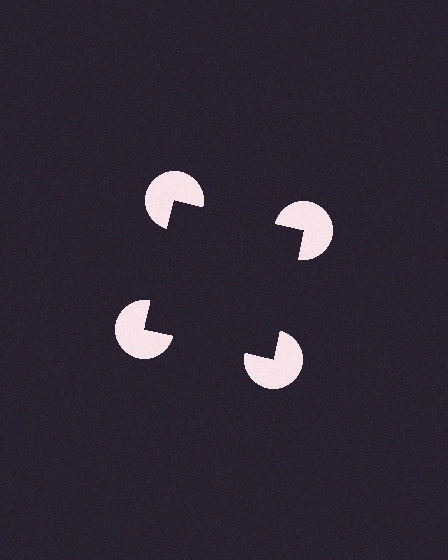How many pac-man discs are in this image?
There are 4 — one at each vertex of the illusory square.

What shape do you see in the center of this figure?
An illusory square — its edges are inferred from the aligned wedge cuts in the pac-man discs, not physically drawn.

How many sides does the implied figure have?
4 sides.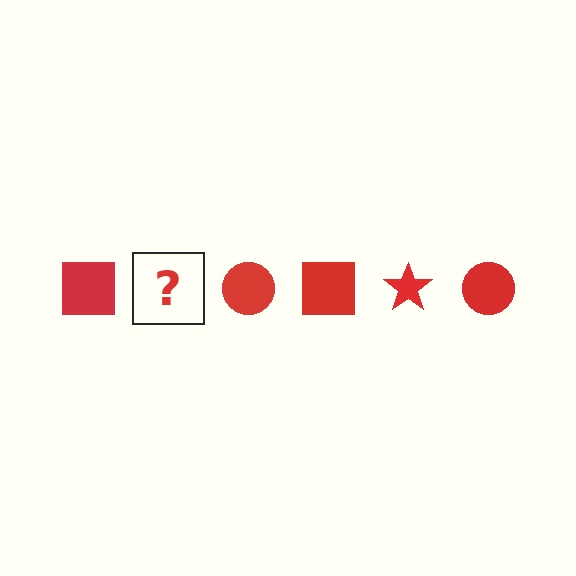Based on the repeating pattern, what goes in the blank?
The blank should be a red star.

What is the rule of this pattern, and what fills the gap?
The rule is that the pattern cycles through square, star, circle shapes in red. The gap should be filled with a red star.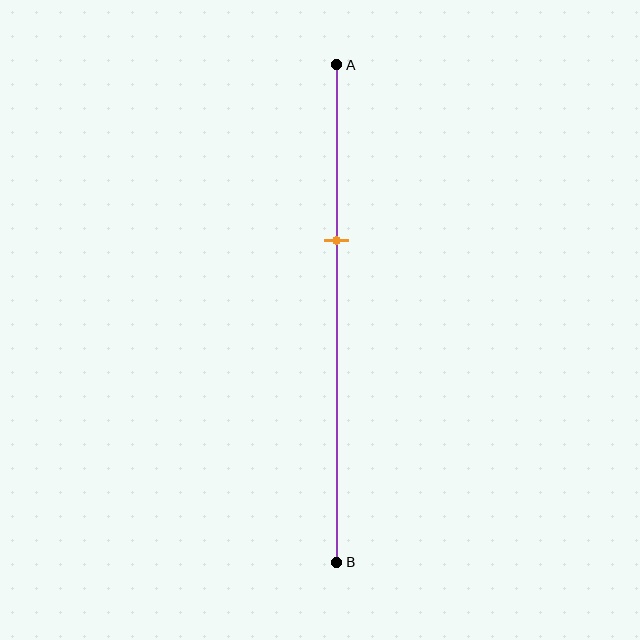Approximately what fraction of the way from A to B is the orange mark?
The orange mark is approximately 35% of the way from A to B.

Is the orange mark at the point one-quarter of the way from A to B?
No, the mark is at about 35% from A, not at the 25% one-quarter point.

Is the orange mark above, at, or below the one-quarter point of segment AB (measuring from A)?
The orange mark is below the one-quarter point of segment AB.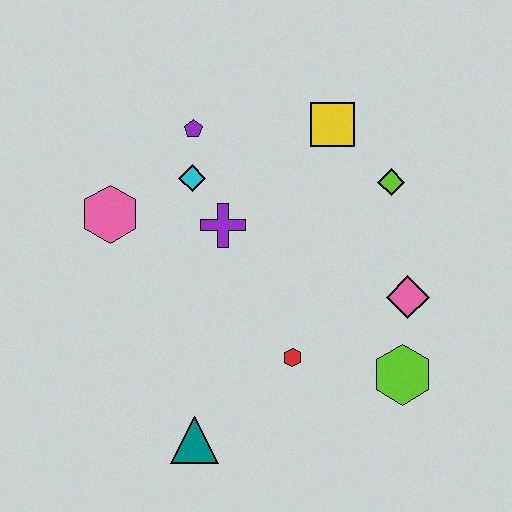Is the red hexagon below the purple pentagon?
Yes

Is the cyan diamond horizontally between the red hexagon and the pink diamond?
No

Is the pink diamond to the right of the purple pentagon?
Yes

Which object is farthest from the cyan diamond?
The lime hexagon is farthest from the cyan diamond.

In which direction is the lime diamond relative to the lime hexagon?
The lime diamond is above the lime hexagon.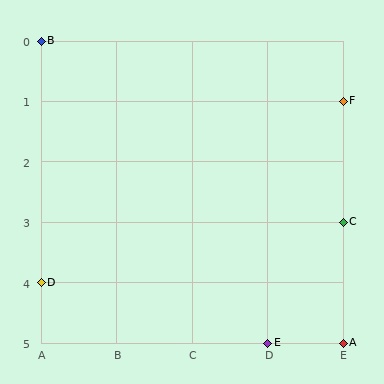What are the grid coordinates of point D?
Point D is at grid coordinates (A, 4).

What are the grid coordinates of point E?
Point E is at grid coordinates (D, 5).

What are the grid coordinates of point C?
Point C is at grid coordinates (E, 3).